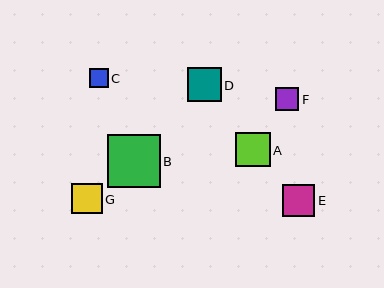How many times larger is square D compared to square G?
Square D is approximately 1.1 times the size of square G.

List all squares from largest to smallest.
From largest to smallest: B, A, D, E, G, F, C.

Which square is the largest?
Square B is the largest with a size of approximately 53 pixels.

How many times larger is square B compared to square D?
Square B is approximately 1.6 times the size of square D.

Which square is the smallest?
Square C is the smallest with a size of approximately 18 pixels.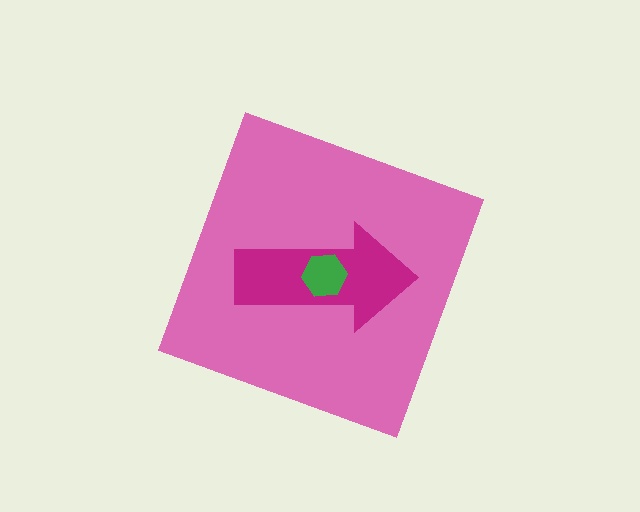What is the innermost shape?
The green hexagon.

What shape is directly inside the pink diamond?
The magenta arrow.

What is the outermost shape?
The pink diamond.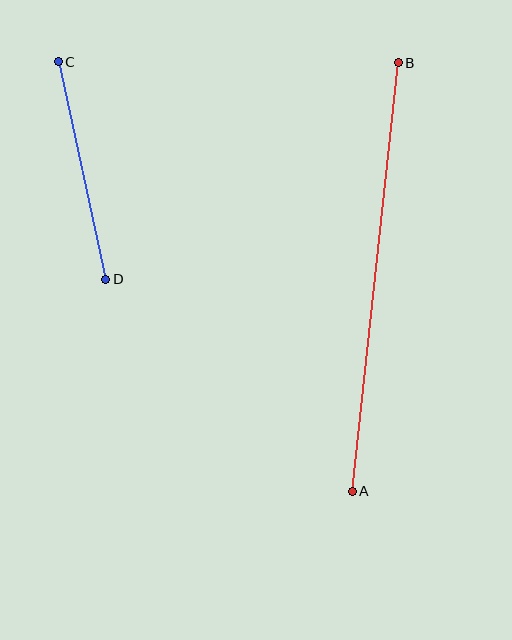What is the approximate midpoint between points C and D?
The midpoint is at approximately (82, 170) pixels.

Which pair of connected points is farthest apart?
Points A and B are farthest apart.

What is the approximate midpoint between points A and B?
The midpoint is at approximately (375, 277) pixels.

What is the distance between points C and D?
The distance is approximately 223 pixels.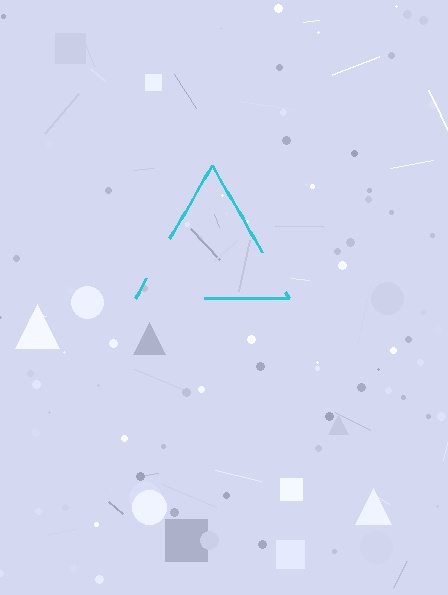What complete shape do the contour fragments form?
The contour fragments form a triangle.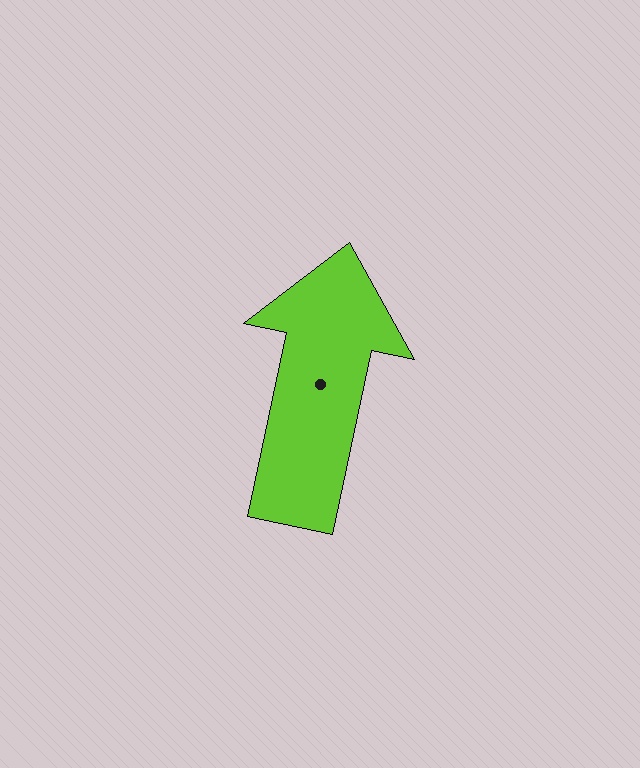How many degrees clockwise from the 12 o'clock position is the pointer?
Approximately 12 degrees.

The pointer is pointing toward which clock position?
Roughly 12 o'clock.